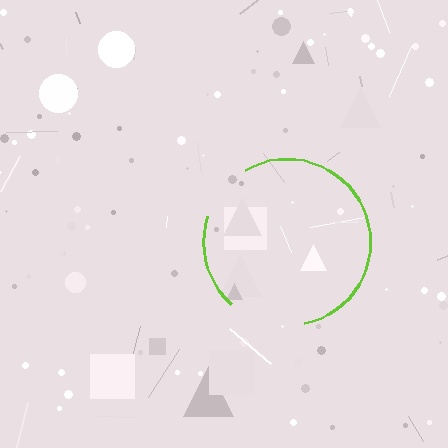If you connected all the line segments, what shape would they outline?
They would outline a circle.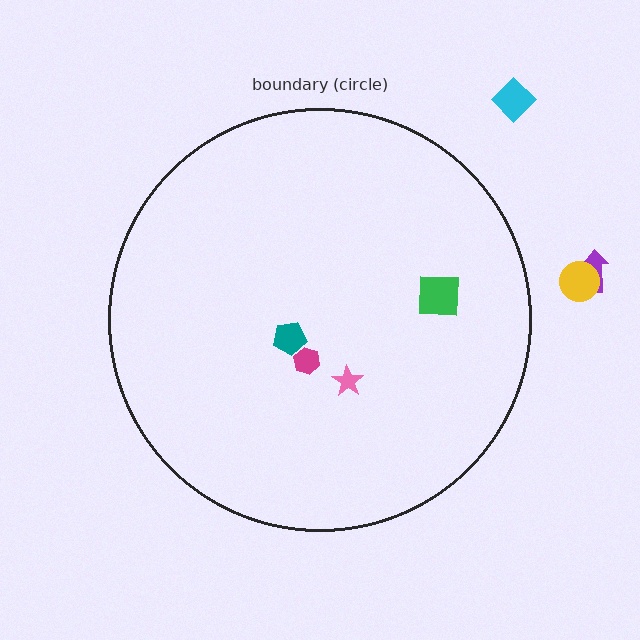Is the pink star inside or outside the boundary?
Inside.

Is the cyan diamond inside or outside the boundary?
Outside.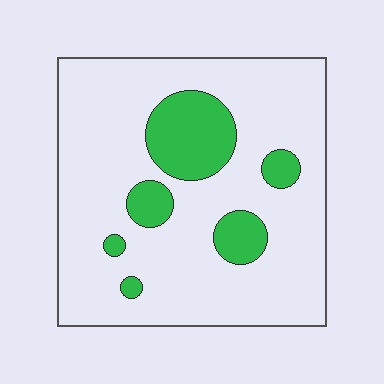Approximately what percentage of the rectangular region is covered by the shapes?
Approximately 20%.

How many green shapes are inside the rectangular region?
6.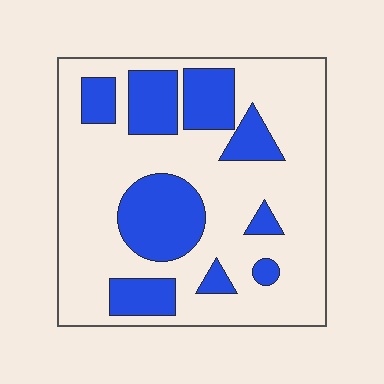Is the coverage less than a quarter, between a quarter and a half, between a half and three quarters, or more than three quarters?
Between a quarter and a half.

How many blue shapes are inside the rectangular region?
9.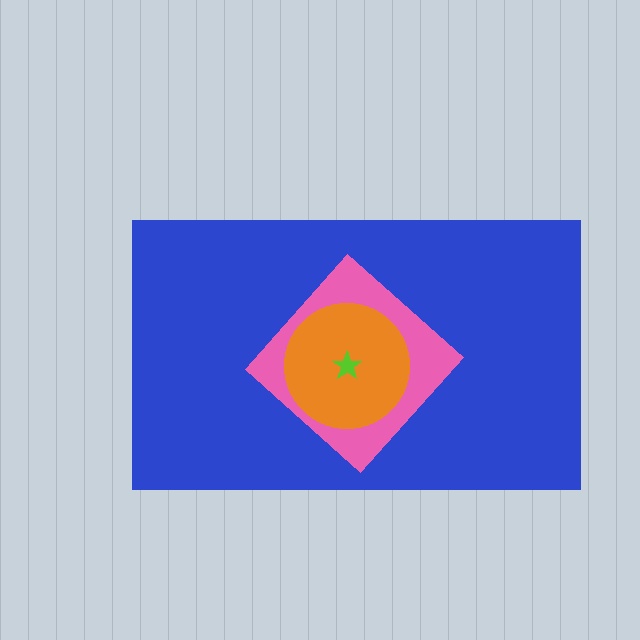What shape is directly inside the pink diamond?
The orange circle.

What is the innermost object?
The lime star.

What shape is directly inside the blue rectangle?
The pink diamond.